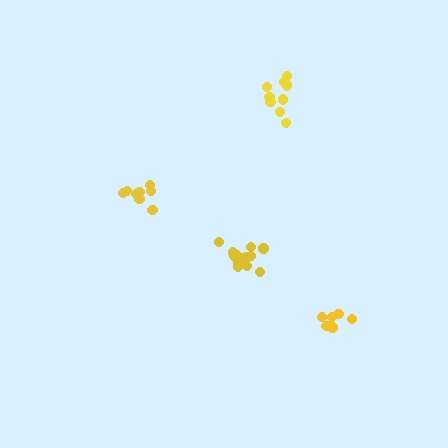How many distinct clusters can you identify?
There are 4 distinct clusters.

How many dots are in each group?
Group 1: 9 dots, Group 2: 9 dots, Group 3: 13 dots, Group 4: 8 dots (39 total).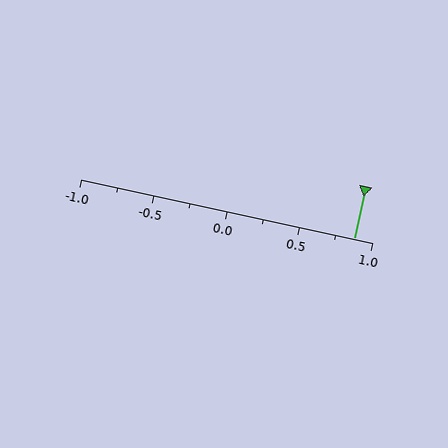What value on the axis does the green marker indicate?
The marker indicates approximately 0.88.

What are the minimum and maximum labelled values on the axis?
The axis runs from -1.0 to 1.0.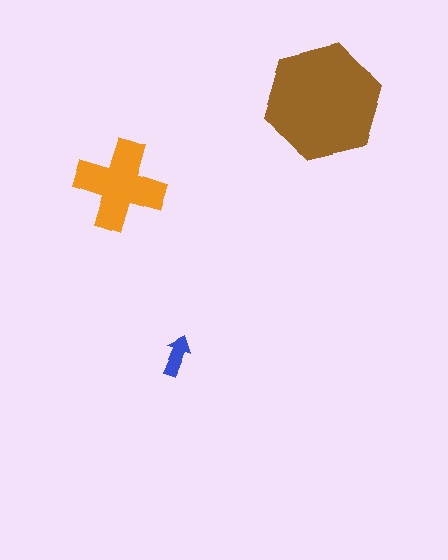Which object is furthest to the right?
The brown hexagon is rightmost.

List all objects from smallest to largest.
The blue arrow, the orange cross, the brown hexagon.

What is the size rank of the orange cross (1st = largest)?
2nd.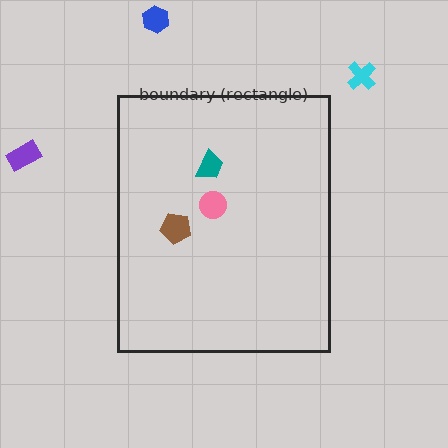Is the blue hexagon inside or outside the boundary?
Outside.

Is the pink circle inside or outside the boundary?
Inside.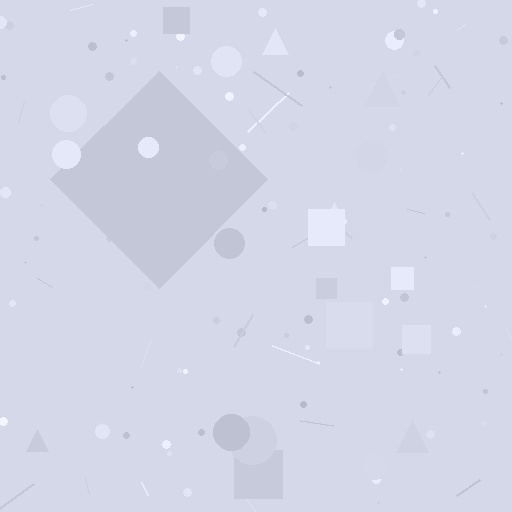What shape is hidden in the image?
A diamond is hidden in the image.